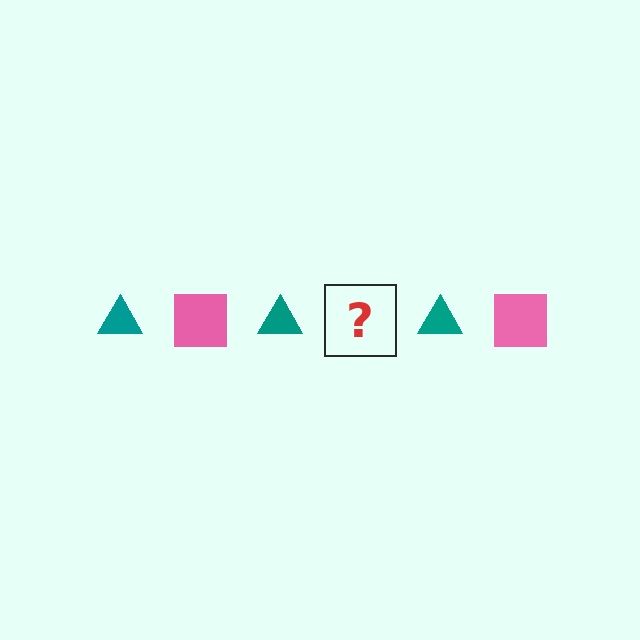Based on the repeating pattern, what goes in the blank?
The blank should be a pink square.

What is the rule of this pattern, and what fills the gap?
The rule is that the pattern alternates between teal triangle and pink square. The gap should be filled with a pink square.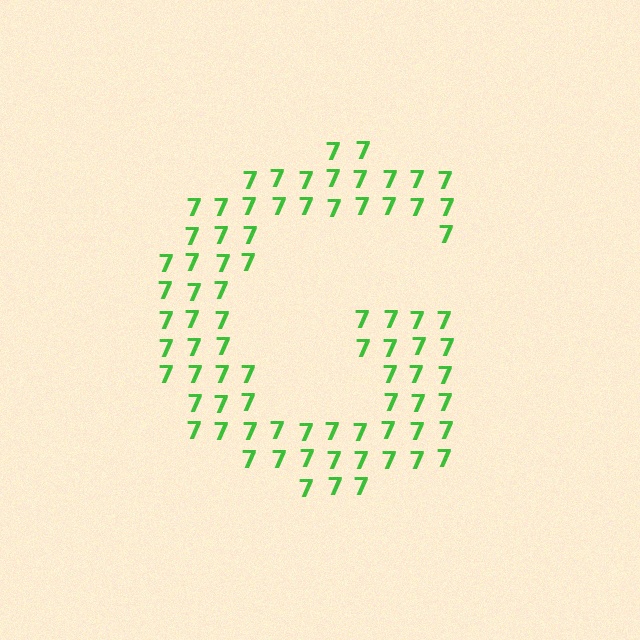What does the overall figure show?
The overall figure shows the letter G.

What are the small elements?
The small elements are digit 7's.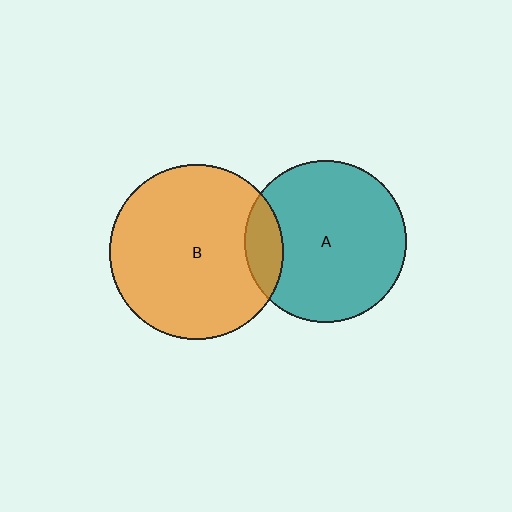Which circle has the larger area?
Circle B (orange).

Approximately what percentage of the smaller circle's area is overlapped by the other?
Approximately 15%.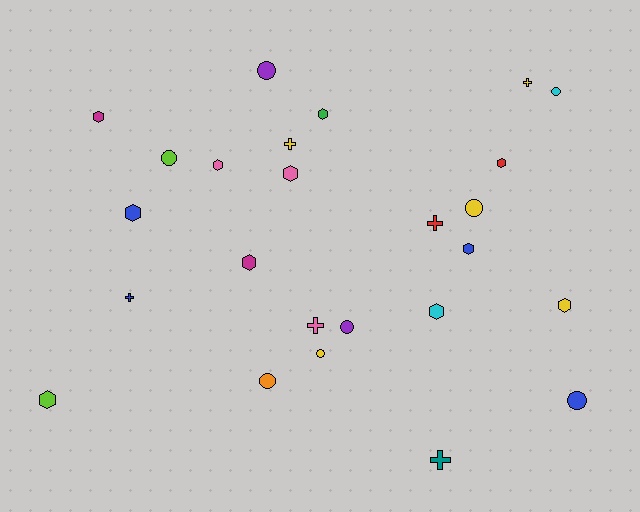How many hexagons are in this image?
There are 11 hexagons.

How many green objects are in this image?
There is 1 green object.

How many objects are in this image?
There are 25 objects.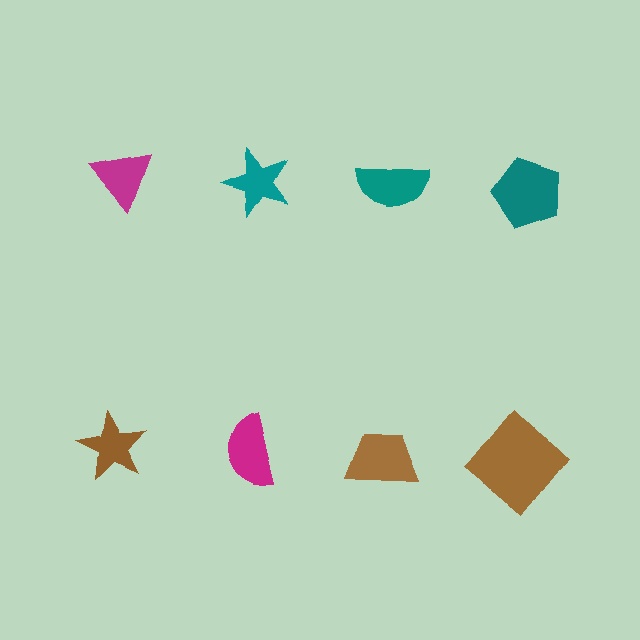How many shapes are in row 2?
4 shapes.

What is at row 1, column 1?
A magenta triangle.